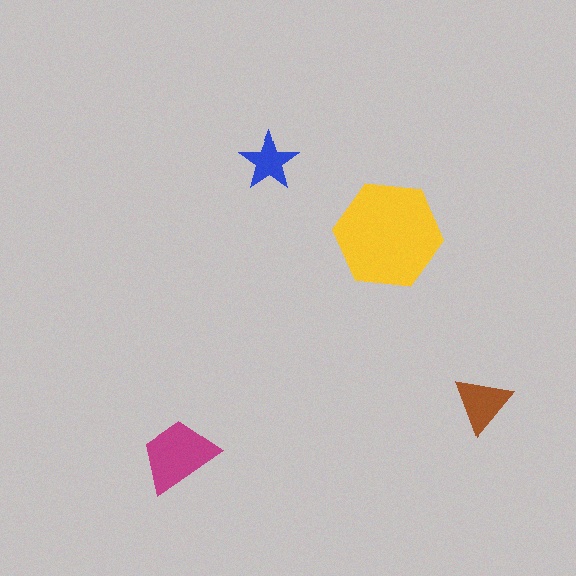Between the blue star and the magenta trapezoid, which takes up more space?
The magenta trapezoid.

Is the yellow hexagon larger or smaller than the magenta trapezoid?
Larger.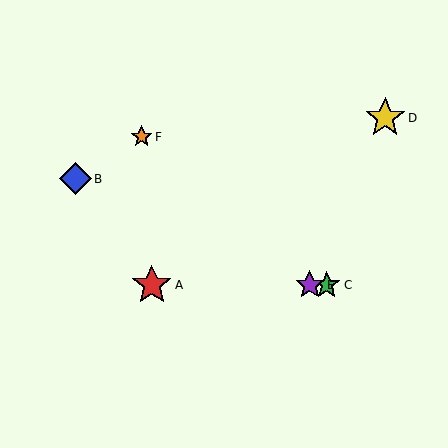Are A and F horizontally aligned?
No, A is at y≈285 and F is at y≈137.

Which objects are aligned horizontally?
Objects A, C, E are aligned horizontally.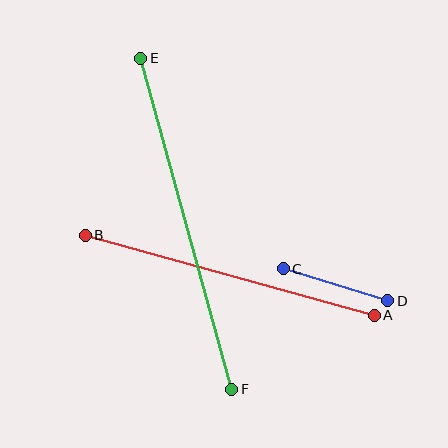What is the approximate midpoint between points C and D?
The midpoint is at approximately (335, 285) pixels.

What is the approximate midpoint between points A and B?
The midpoint is at approximately (230, 275) pixels.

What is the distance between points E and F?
The distance is approximately 343 pixels.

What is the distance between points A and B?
The distance is approximately 300 pixels.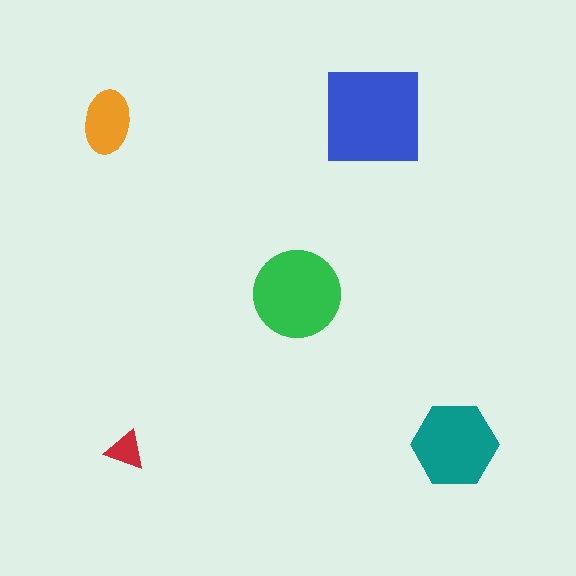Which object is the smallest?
The red triangle.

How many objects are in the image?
There are 5 objects in the image.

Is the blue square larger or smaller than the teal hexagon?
Larger.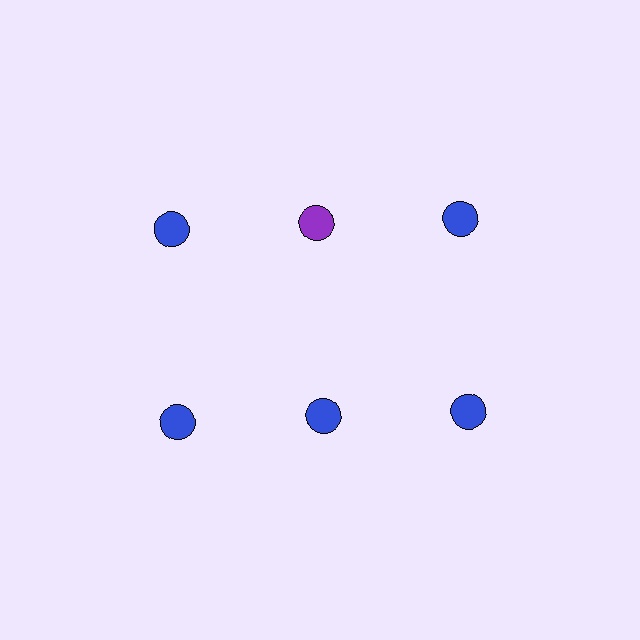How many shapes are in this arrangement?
There are 6 shapes arranged in a grid pattern.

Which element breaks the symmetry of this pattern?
The purple circle in the top row, second from left column breaks the symmetry. All other shapes are blue circles.